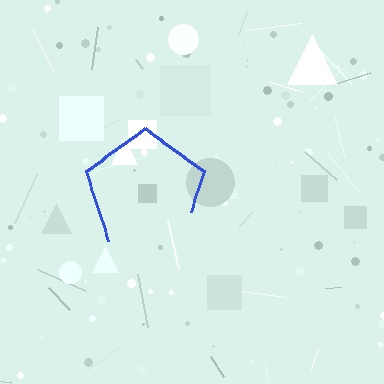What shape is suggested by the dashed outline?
The dashed outline suggests a pentagon.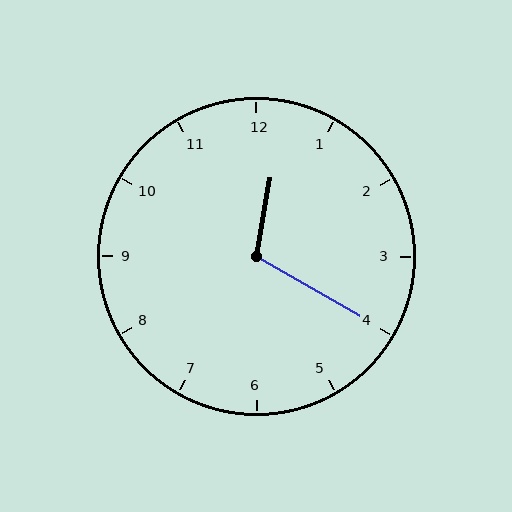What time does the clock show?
12:20.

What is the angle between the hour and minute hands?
Approximately 110 degrees.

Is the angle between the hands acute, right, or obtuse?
It is obtuse.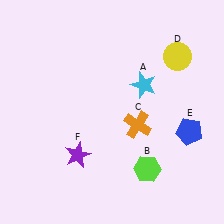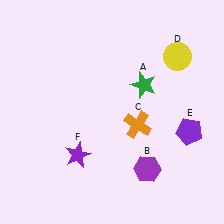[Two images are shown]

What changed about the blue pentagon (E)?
In Image 1, E is blue. In Image 2, it changed to purple.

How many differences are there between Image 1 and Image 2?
There are 3 differences between the two images.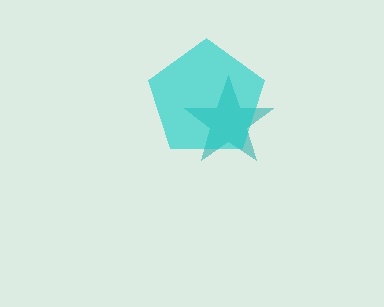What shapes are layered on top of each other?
The layered shapes are: a teal star, a cyan pentagon.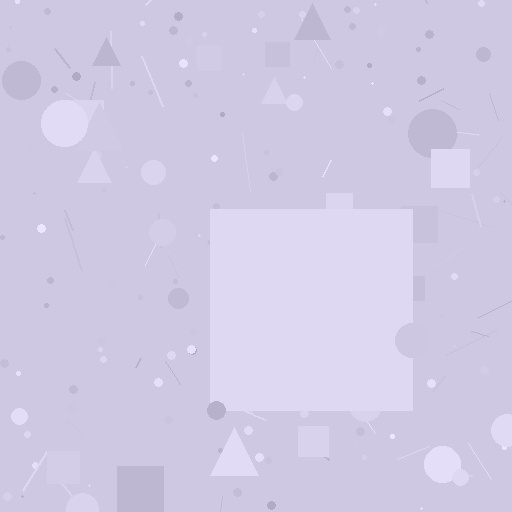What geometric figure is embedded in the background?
A square is embedded in the background.